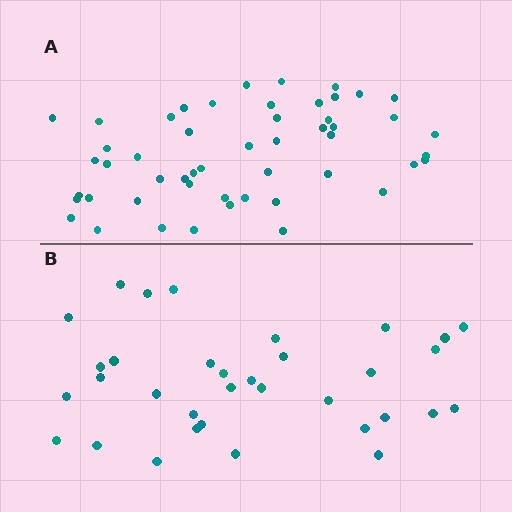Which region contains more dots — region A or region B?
Region A (the top region) has more dots.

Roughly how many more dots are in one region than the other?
Region A has approximately 15 more dots than region B.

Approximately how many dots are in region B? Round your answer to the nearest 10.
About 30 dots. (The exact count is 34, which rounds to 30.)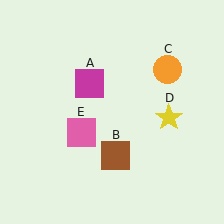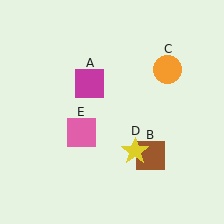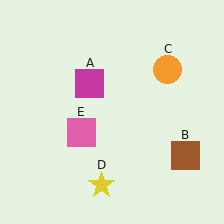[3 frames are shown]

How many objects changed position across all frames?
2 objects changed position: brown square (object B), yellow star (object D).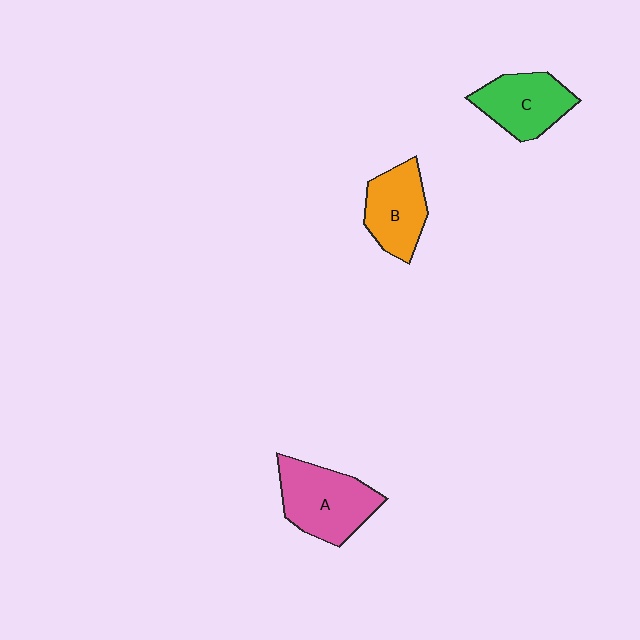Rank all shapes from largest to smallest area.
From largest to smallest: A (pink), C (green), B (orange).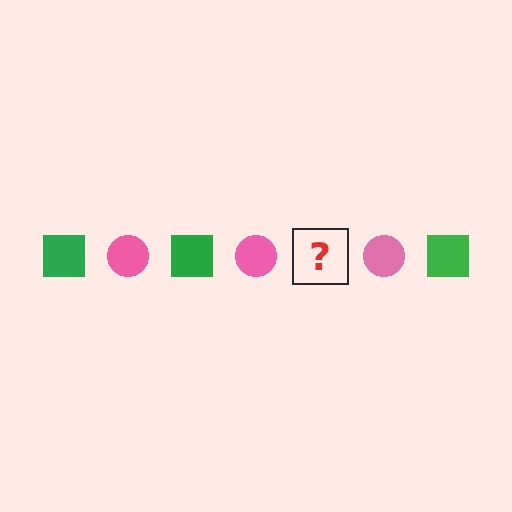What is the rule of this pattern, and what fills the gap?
The rule is that the pattern alternates between green square and pink circle. The gap should be filled with a green square.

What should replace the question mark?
The question mark should be replaced with a green square.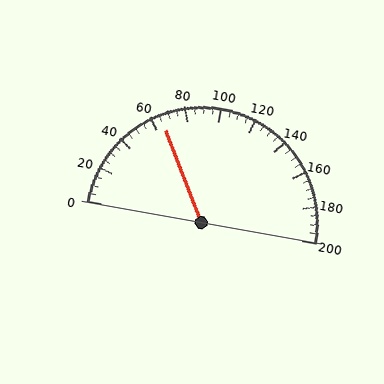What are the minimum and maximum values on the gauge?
The gauge ranges from 0 to 200.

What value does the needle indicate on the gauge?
The needle indicates approximately 65.